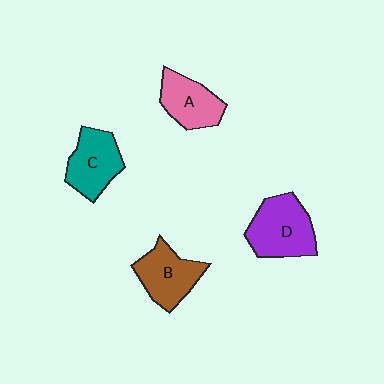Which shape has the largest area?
Shape D (purple).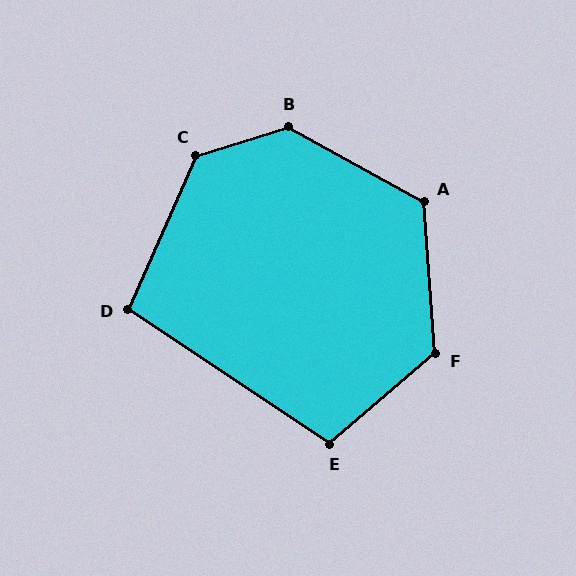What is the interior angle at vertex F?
Approximately 126 degrees (obtuse).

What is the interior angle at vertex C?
Approximately 131 degrees (obtuse).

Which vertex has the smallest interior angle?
D, at approximately 100 degrees.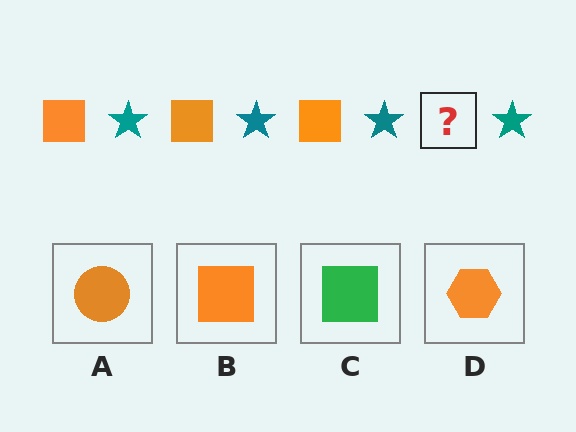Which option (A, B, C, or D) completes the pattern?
B.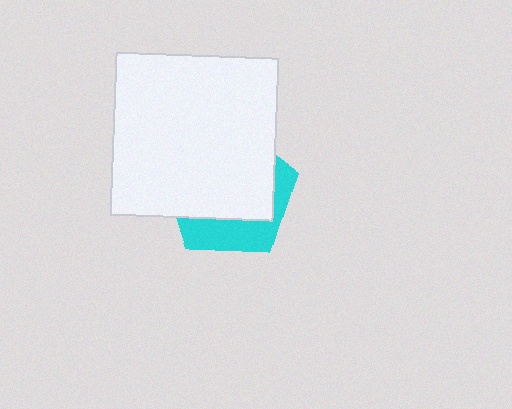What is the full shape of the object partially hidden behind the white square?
The partially hidden object is a cyan pentagon.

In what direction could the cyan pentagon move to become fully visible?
The cyan pentagon could move toward the lower-right. That would shift it out from behind the white square entirely.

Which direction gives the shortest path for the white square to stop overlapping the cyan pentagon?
Moving toward the upper-left gives the shortest separation.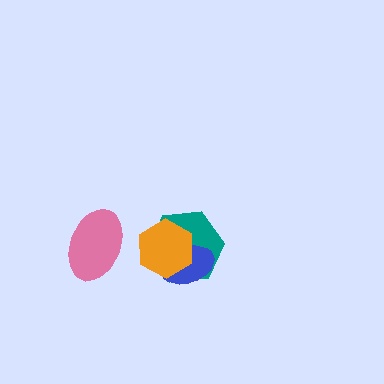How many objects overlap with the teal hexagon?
2 objects overlap with the teal hexagon.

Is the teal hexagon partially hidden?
Yes, it is partially covered by another shape.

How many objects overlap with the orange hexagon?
2 objects overlap with the orange hexagon.